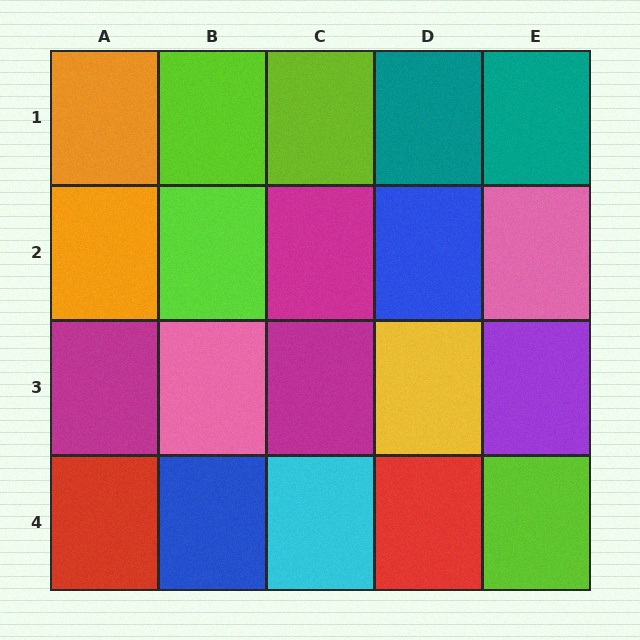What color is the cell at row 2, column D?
Blue.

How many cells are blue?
2 cells are blue.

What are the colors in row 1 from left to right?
Orange, lime, lime, teal, teal.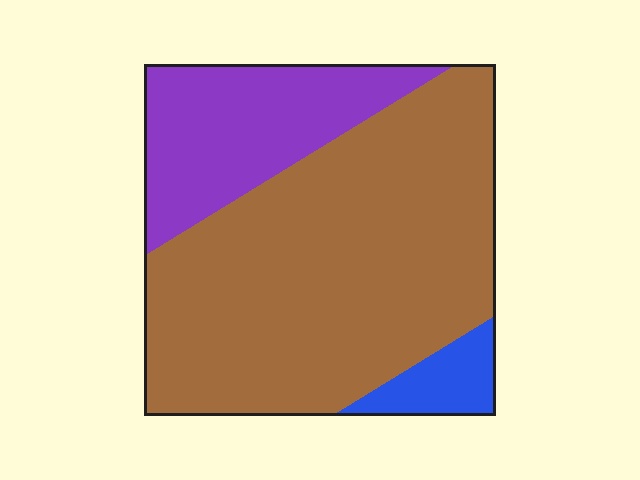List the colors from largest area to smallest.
From largest to smallest: brown, purple, blue.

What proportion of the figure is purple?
Purple covers around 25% of the figure.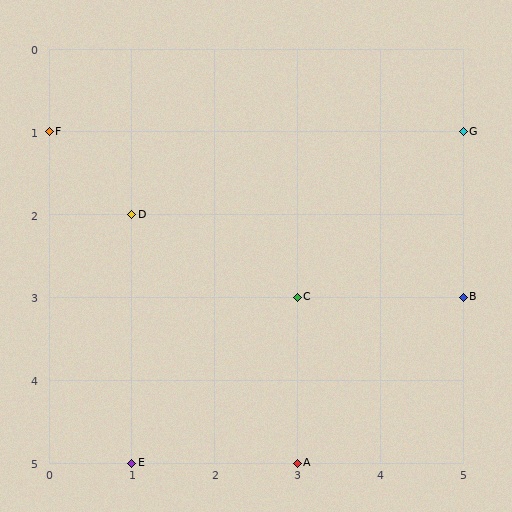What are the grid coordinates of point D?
Point D is at grid coordinates (1, 2).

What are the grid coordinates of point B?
Point B is at grid coordinates (5, 3).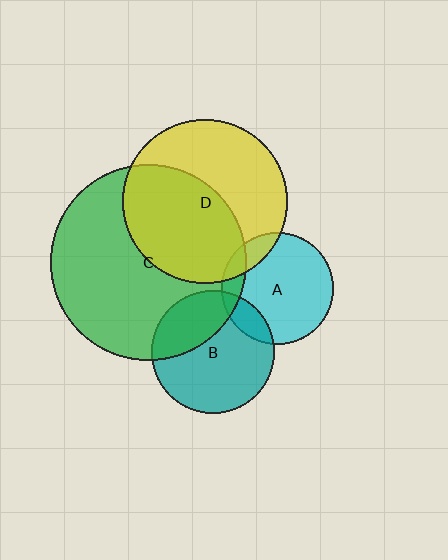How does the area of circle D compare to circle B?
Approximately 1.8 times.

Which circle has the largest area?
Circle C (green).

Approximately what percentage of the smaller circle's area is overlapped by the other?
Approximately 30%.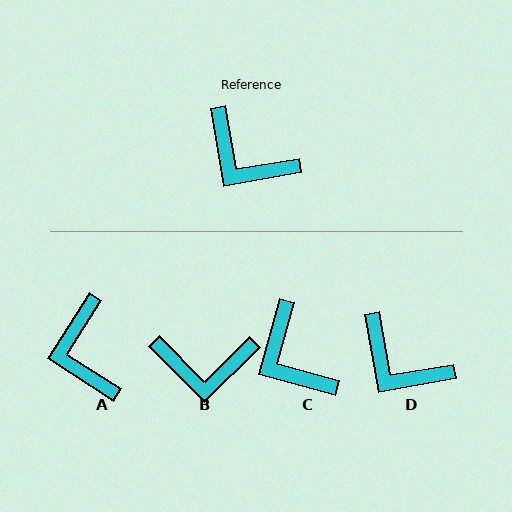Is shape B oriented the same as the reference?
No, it is off by about 35 degrees.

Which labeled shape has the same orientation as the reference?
D.